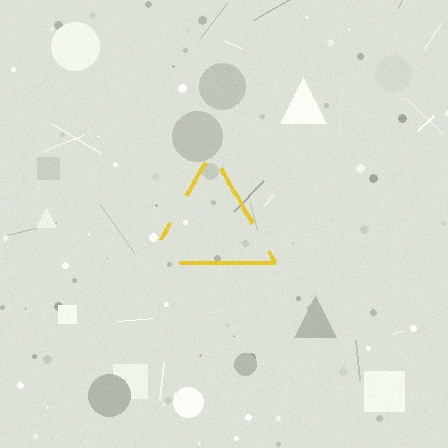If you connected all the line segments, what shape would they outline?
They would outline a triangle.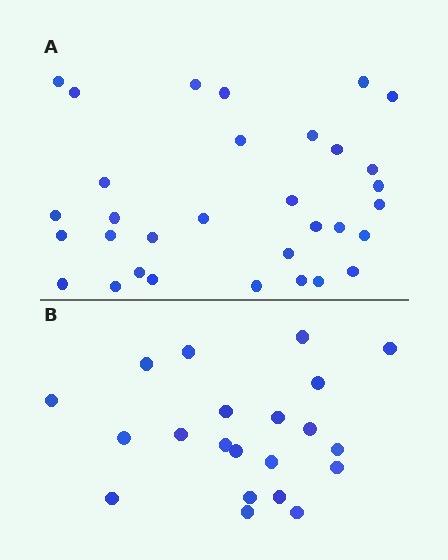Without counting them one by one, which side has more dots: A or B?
Region A (the top region) has more dots.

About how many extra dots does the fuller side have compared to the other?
Region A has roughly 12 or so more dots than region B.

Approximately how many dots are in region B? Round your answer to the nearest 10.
About 20 dots. (The exact count is 21, which rounds to 20.)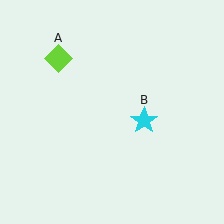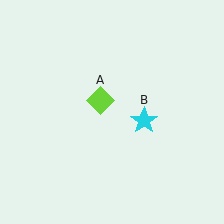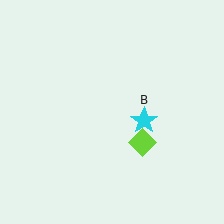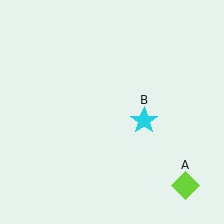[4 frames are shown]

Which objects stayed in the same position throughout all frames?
Cyan star (object B) remained stationary.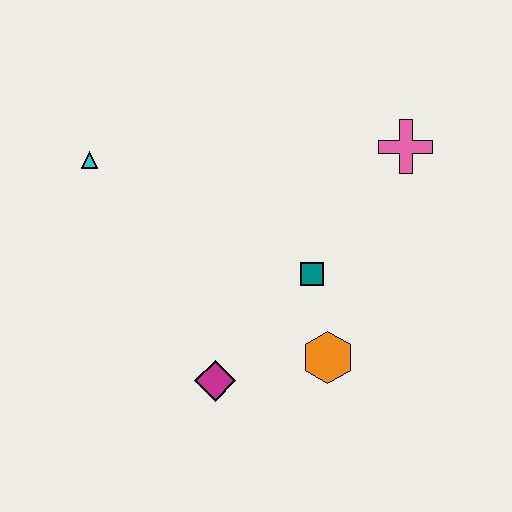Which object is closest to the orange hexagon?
The teal square is closest to the orange hexagon.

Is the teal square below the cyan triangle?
Yes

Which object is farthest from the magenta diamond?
The pink cross is farthest from the magenta diamond.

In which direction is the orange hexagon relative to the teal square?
The orange hexagon is below the teal square.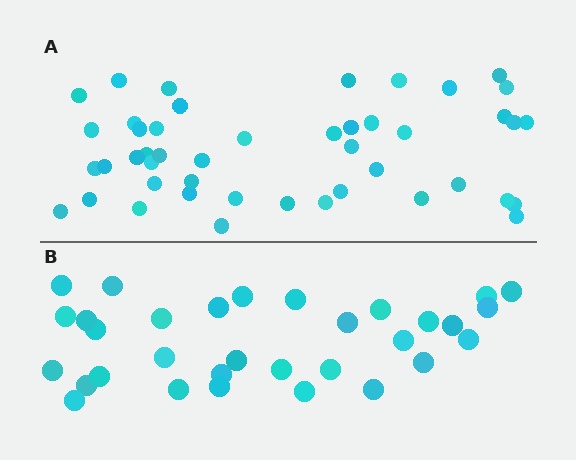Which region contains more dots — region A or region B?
Region A (the top region) has more dots.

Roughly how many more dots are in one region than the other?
Region A has approximately 15 more dots than region B.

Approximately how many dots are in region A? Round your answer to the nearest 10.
About 50 dots. (The exact count is 46, which rounds to 50.)